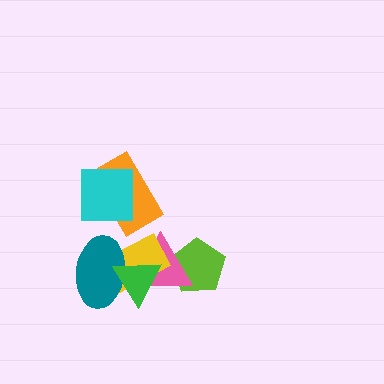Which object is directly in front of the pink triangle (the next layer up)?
The yellow rectangle is directly in front of the pink triangle.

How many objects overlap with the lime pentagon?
1 object overlaps with the lime pentagon.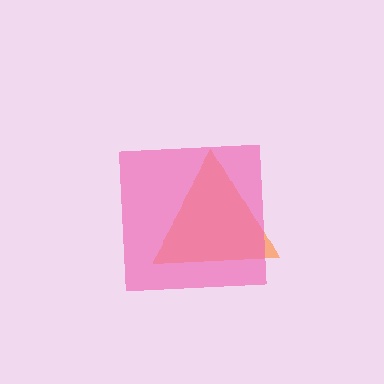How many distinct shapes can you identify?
There are 2 distinct shapes: an orange triangle, a pink square.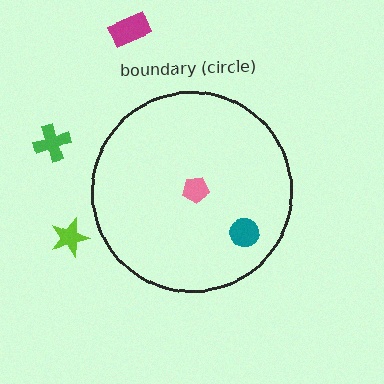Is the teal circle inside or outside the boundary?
Inside.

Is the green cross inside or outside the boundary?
Outside.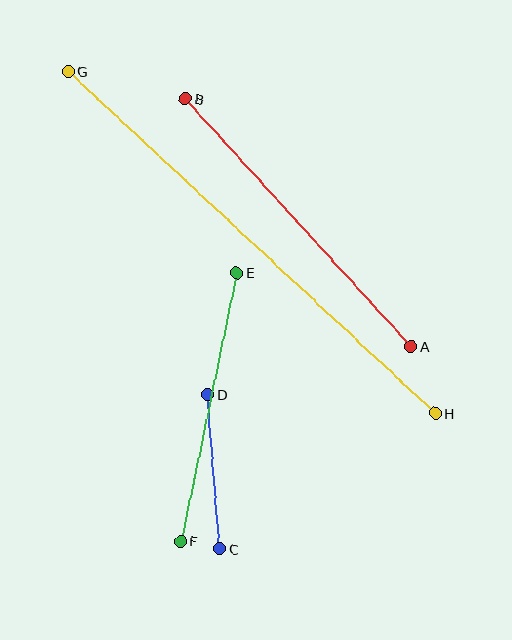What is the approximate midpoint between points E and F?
The midpoint is at approximately (209, 407) pixels.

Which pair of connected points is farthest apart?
Points G and H are farthest apart.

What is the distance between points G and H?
The distance is approximately 502 pixels.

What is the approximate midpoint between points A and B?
The midpoint is at approximately (298, 223) pixels.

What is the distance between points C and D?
The distance is approximately 155 pixels.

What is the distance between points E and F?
The distance is approximately 275 pixels.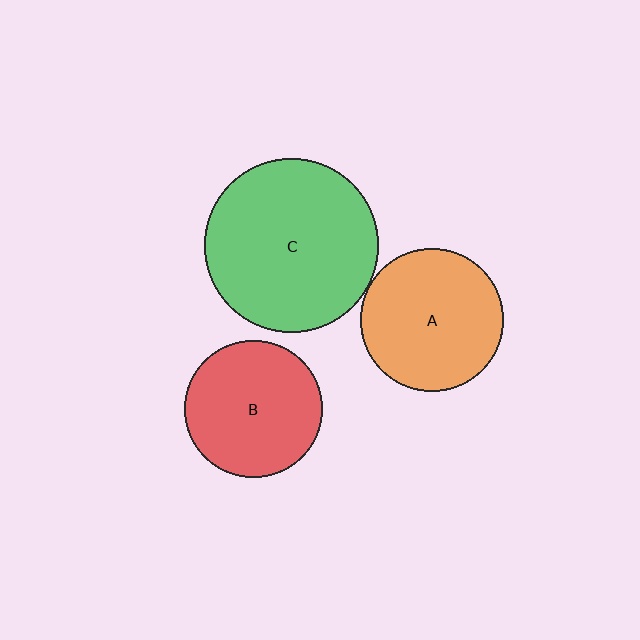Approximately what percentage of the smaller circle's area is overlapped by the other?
Approximately 5%.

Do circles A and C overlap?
Yes.